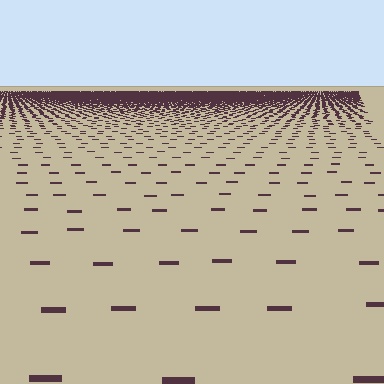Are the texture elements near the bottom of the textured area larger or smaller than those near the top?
Larger. Near the bottom, elements are closer to the viewer and appear at a bigger on-screen size.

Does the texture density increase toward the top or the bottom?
Density increases toward the top.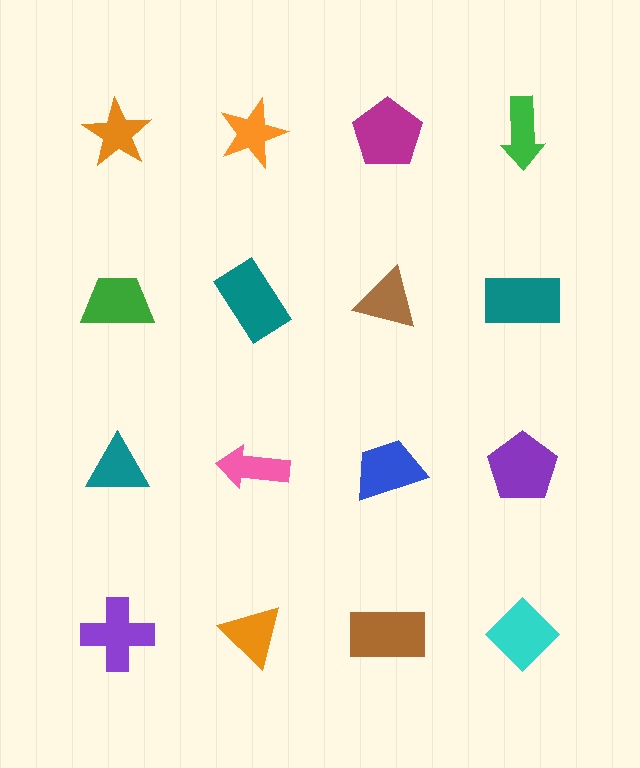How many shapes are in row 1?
4 shapes.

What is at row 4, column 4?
A cyan diamond.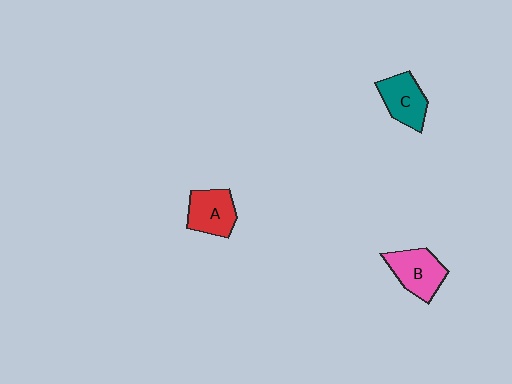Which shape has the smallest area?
Shape C (teal).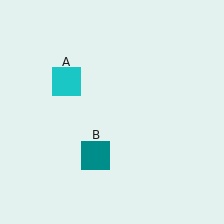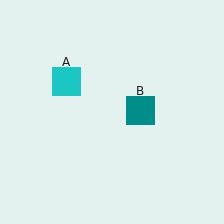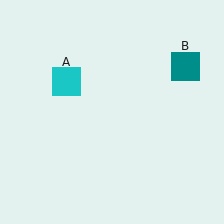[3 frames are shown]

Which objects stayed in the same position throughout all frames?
Cyan square (object A) remained stationary.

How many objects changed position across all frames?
1 object changed position: teal square (object B).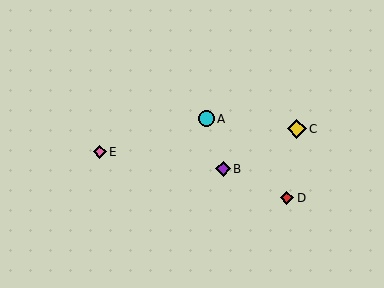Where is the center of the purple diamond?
The center of the purple diamond is at (223, 169).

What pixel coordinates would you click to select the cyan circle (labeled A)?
Click at (206, 119) to select the cyan circle A.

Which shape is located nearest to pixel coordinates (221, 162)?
The purple diamond (labeled B) at (223, 169) is nearest to that location.